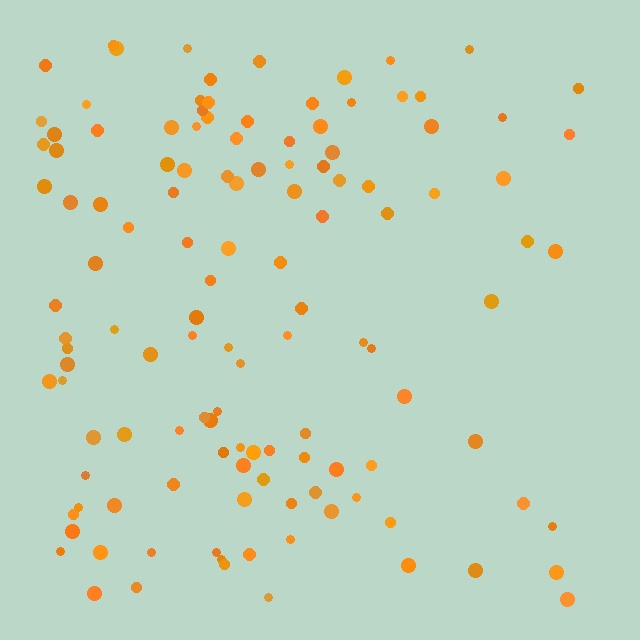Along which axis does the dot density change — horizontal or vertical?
Horizontal.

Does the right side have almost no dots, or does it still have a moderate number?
Still a moderate number, just noticeably fewer than the left.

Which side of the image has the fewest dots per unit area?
The right.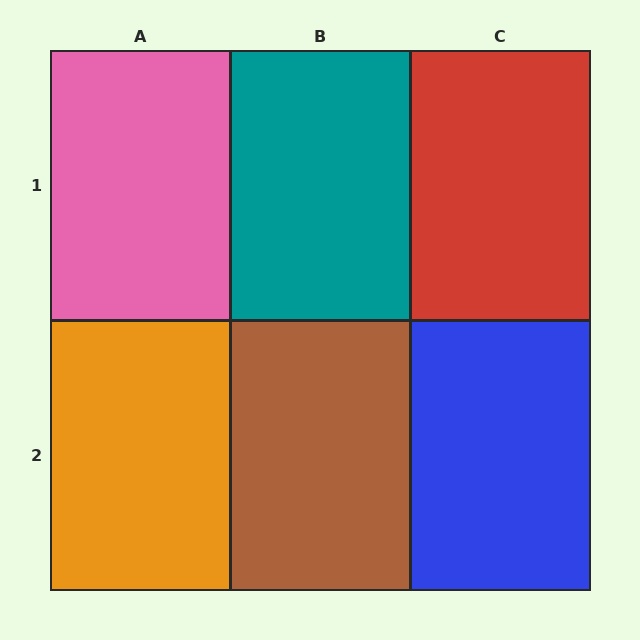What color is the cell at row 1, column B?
Teal.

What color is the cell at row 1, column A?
Pink.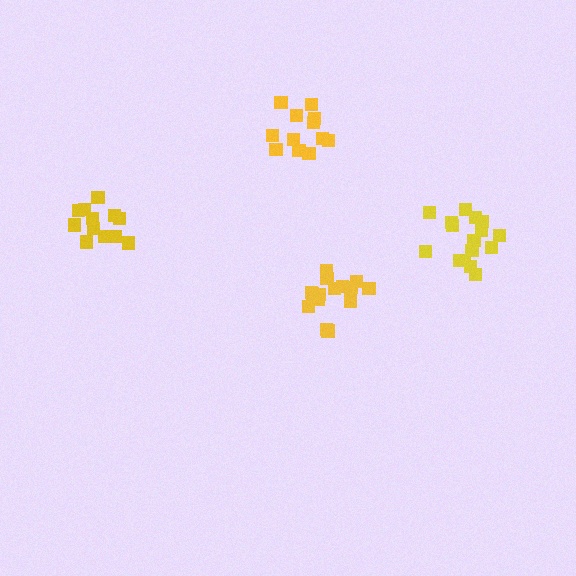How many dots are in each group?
Group 1: 16 dots, Group 2: 12 dots, Group 3: 17 dots, Group 4: 12 dots (57 total).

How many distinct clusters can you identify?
There are 4 distinct clusters.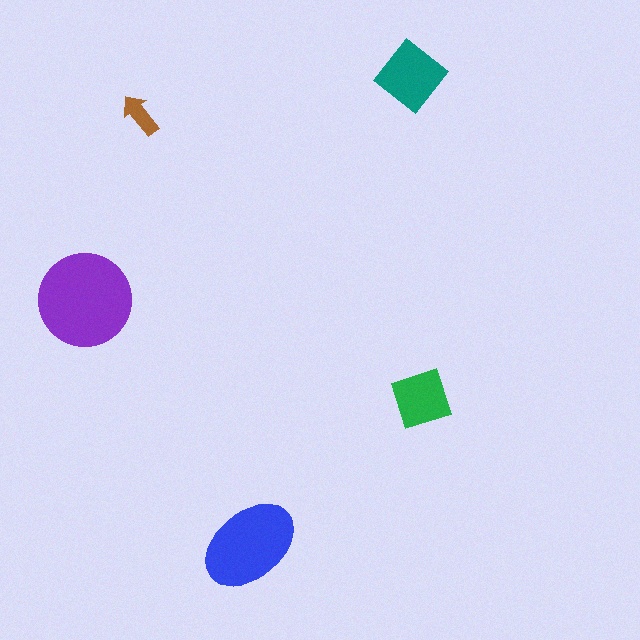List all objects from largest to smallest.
The purple circle, the blue ellipse, the teal diamond, the green square, the brown arrow.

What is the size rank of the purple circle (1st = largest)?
1st.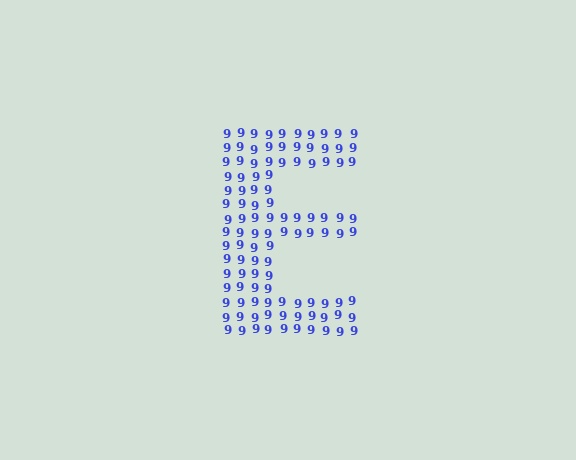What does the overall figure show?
The overall figure shows the letter E.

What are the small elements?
The small elements are digit 9's.